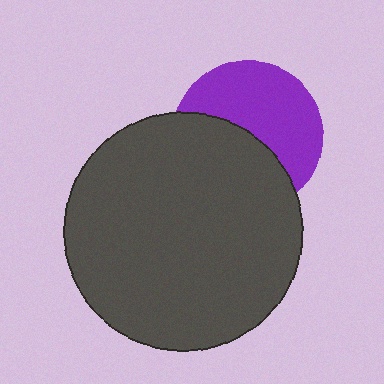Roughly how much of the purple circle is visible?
About half of it is visible (roughly 53%).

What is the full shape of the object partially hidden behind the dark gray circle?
The partially hidden object is a purple circle.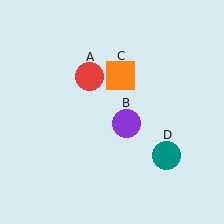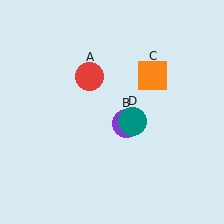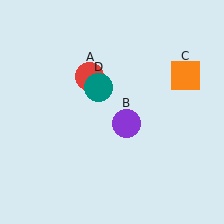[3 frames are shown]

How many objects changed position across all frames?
2 objects changed position: orange square (object C), teal circle (object D).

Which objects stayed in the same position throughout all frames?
Red circle (object A) and purple circle (object B) remained stationary.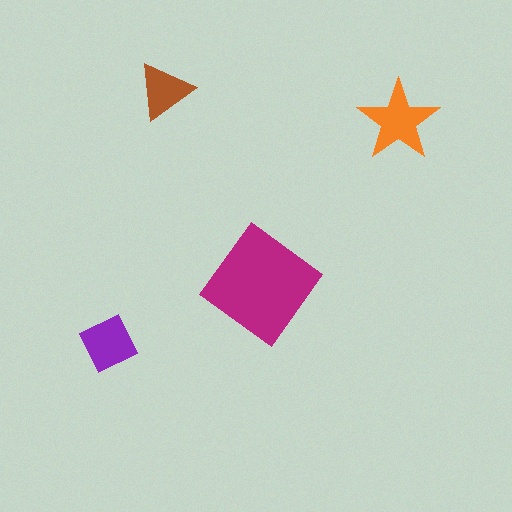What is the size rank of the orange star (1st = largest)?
2nd.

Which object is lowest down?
The purple square is bottommost.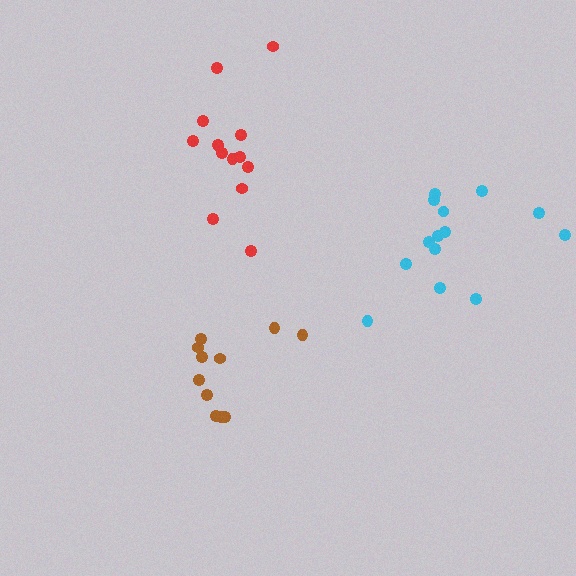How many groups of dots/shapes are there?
There are 3 groups.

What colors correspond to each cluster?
The clusters are colored: brown, red, cyan.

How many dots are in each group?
Group 1: 11 dots, Group 2: 14 dots, Group 3: 14 dots (39 total).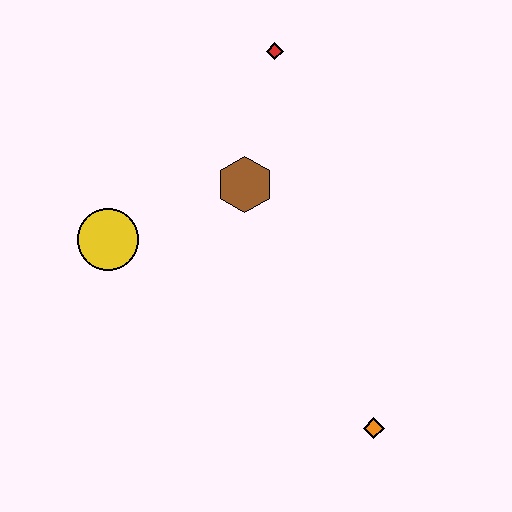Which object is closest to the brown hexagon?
The red diamond is closest to the brown hexagon.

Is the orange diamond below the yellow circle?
Yes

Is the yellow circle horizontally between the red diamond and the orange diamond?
No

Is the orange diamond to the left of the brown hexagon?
No